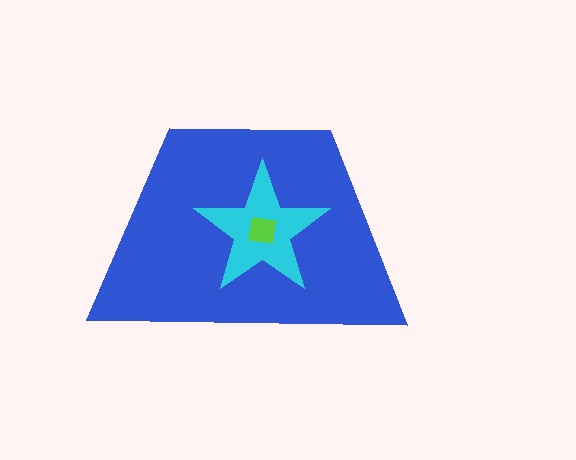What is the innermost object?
The lime square.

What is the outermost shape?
The blue trapezoid.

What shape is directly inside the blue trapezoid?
The cyan star.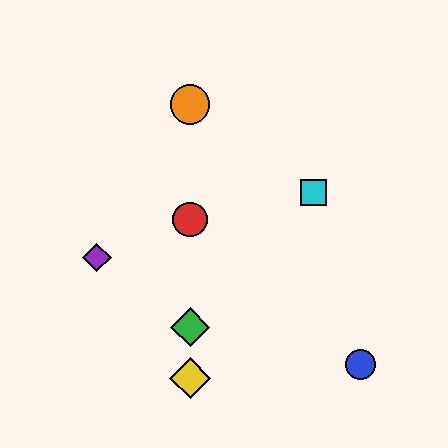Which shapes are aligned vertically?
The red circle, the green diamond, the yellow diamond, the orange circle are aligned vertically.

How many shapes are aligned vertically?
4 shapes (the red circle, the green diamond, the yellow diamond, the orange circle) are aligned vertically.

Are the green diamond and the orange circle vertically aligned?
Yes, both are at x≈190.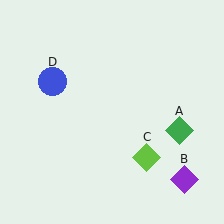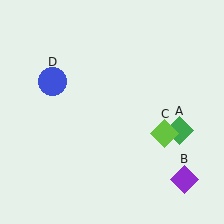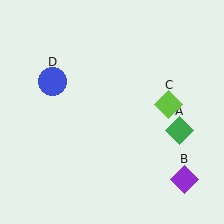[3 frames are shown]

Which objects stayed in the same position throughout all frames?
Green diamond (object A) and purple diamond (object B) and blue circle (object D) remained stationary.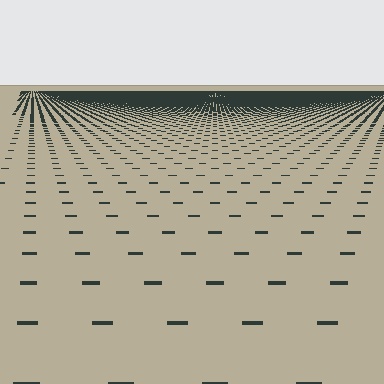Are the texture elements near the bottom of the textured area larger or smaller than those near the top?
Larger. Near the bottom, elements are closer to the viewer and appear at a bigger on-screen size.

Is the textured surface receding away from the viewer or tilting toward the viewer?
The surface is receding away from the viewer. Texture elements get smaller and denser toward the top.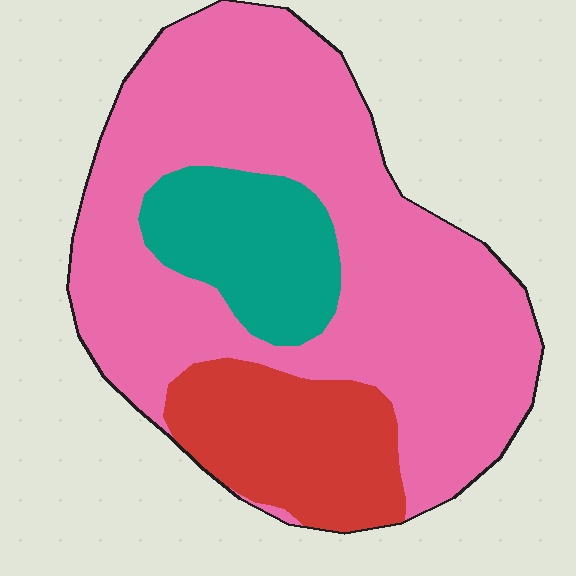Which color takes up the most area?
Pink, at roughly 65%.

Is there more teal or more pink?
Pink.